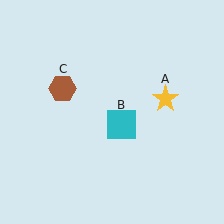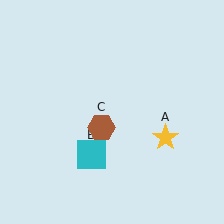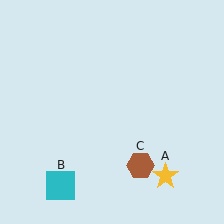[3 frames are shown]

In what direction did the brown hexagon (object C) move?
The brown hexagon (object C) moved down and to the right.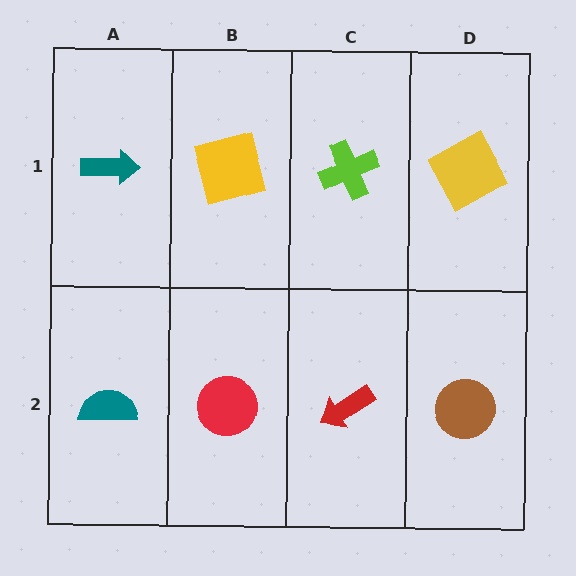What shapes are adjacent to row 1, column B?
A red circle (row 2, column B), a teal arrow (row 1, column A), a lime cross (row 1, column C).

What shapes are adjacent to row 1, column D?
A brown circle (row 2, column D), a lime cross (row 1, column C).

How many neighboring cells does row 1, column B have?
3.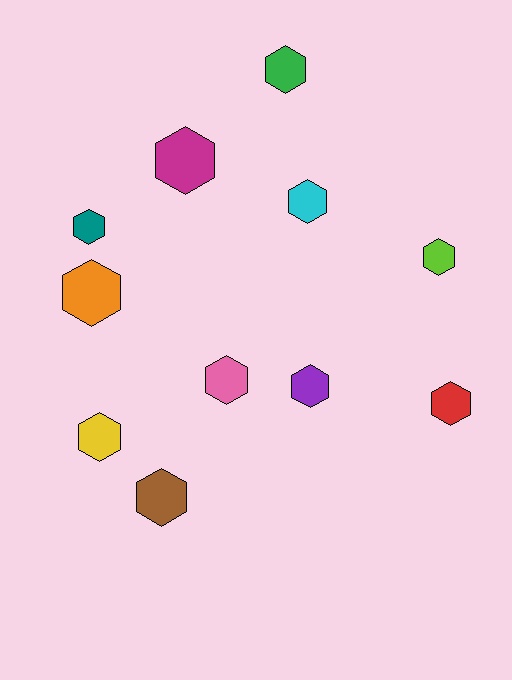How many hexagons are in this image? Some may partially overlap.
There are 11 hexagons.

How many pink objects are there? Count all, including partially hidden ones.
There is 1 pink object.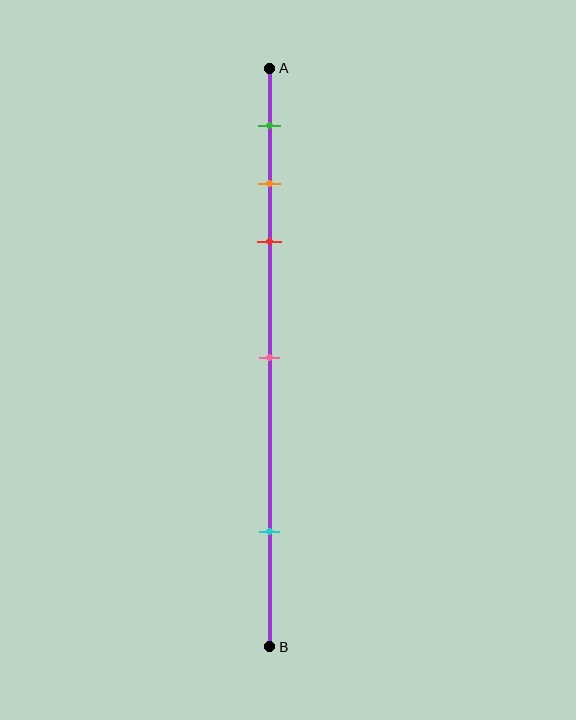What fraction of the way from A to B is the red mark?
The red mark is approximately 30% (0.3) of the way from A to B.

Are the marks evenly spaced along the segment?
No, the marks are not evenly spaced.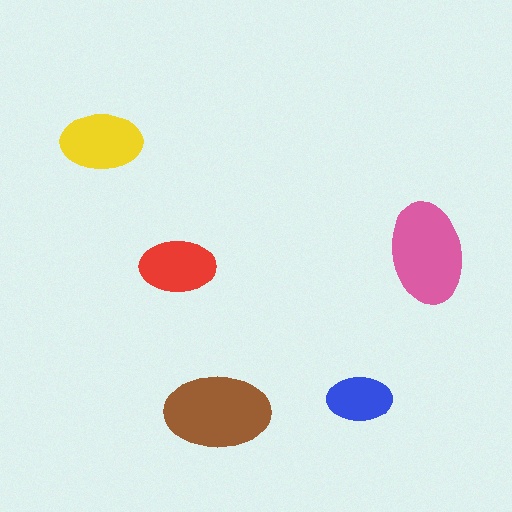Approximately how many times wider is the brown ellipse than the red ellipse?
About 1.5 times wider.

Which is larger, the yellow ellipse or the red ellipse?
The yellow one.